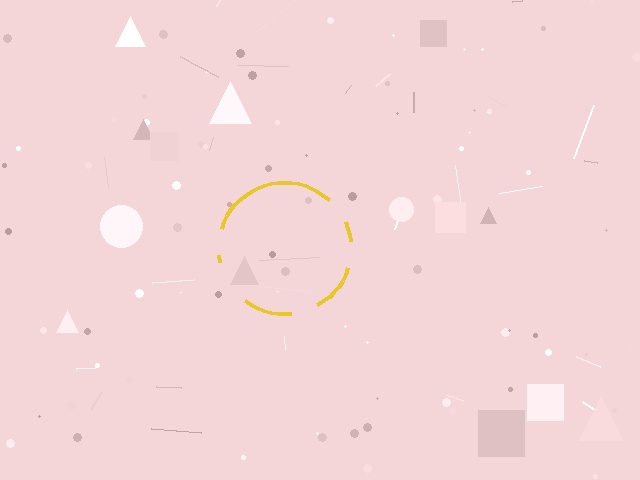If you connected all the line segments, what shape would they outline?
They would outline a circle.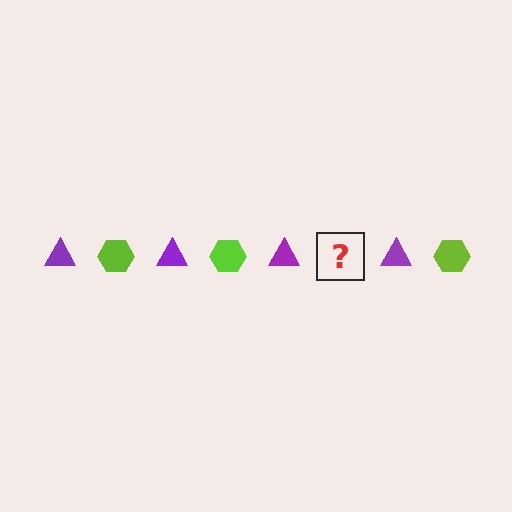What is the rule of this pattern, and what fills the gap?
The rule is that the pattern alternates between purple triangle and lime hexagon. The gap should be filled with a lime hexagon.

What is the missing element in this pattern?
The missing element is a lime hexagon.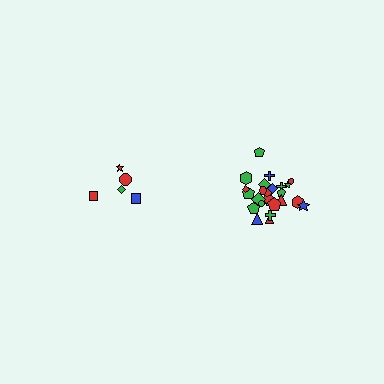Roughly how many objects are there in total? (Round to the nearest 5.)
Roughly 30 objects in total.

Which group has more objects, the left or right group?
The right group.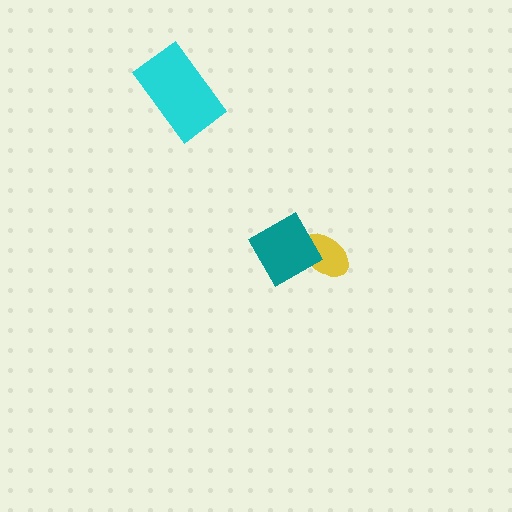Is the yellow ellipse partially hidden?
Yes, it is partially covered by another shape.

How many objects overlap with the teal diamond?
1 object overlaps with the teal diamond.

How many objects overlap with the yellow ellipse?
1 object overlaps with the yellow ellipse.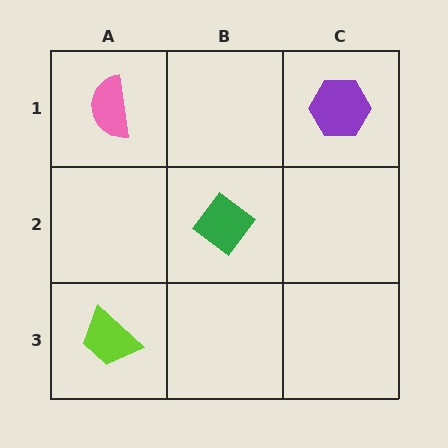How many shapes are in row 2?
1 shape.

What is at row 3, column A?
A lime trapezoid.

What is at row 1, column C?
A purple hexagon.